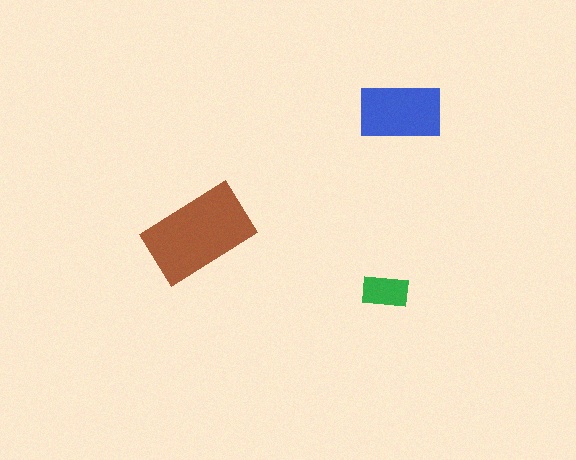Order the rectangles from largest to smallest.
the brown one, the blue one, the green one.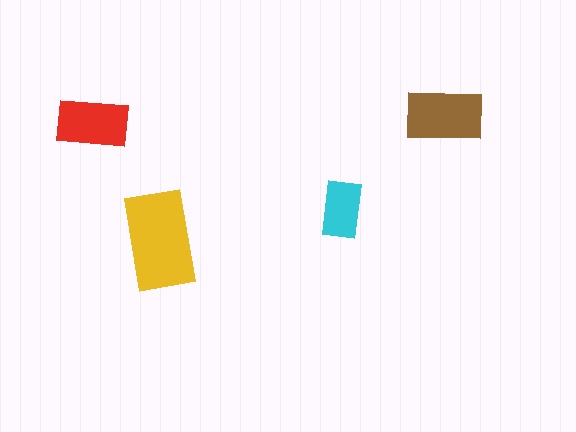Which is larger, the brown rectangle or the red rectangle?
The brown one.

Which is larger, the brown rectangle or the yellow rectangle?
The yellow one.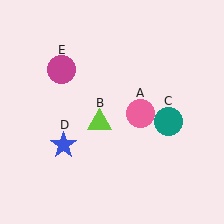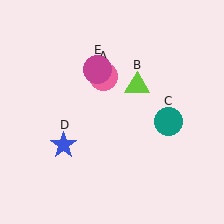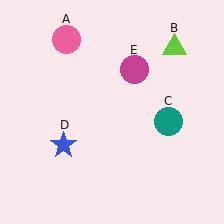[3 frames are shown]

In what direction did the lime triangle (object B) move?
The lime triangle (object B) moved up and to the right.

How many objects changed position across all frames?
3 objects changed position: pink circle (object A), lime triangle (object B), magenta circle (object E).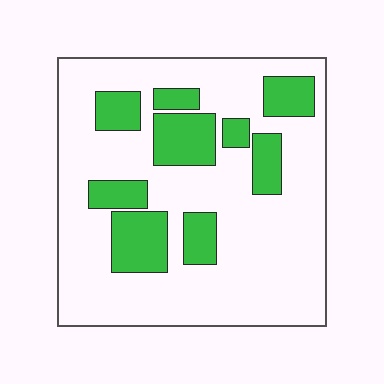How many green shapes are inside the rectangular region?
9.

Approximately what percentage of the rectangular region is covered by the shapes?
Approximately 25%.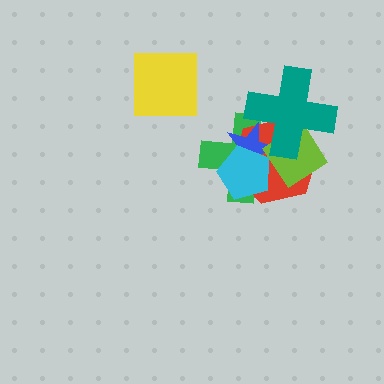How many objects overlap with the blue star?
5 objects overlap with the blue star.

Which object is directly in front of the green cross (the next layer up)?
The red hexagon is directly in front of the green cross.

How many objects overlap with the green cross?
5 objects overlap with the green cross.